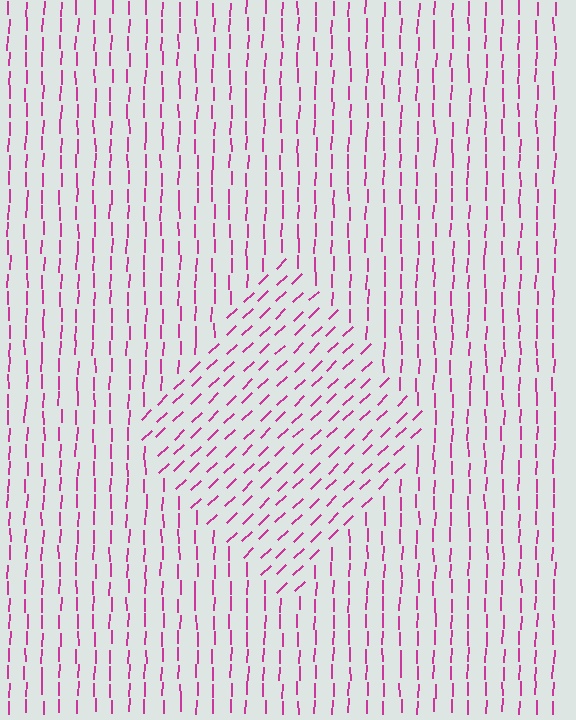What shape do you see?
I see a diamond.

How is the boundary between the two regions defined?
The boundary is defined purely by a change in line orientation (approximately 45 degrees difference). All lines are the same color and thickness.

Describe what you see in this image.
The image is filled with small magenta line segments. A diamond region in the image has lines oriented differently from the surrounding lines, creating a visible texture boundary.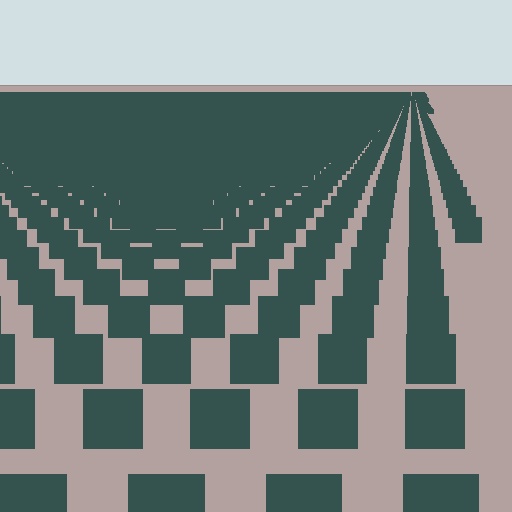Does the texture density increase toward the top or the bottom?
Density increases toward the top.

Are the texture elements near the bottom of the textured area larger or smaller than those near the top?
Larger. Near the bottom, elements are closer to the viewer and appear at a bigger on-screen size.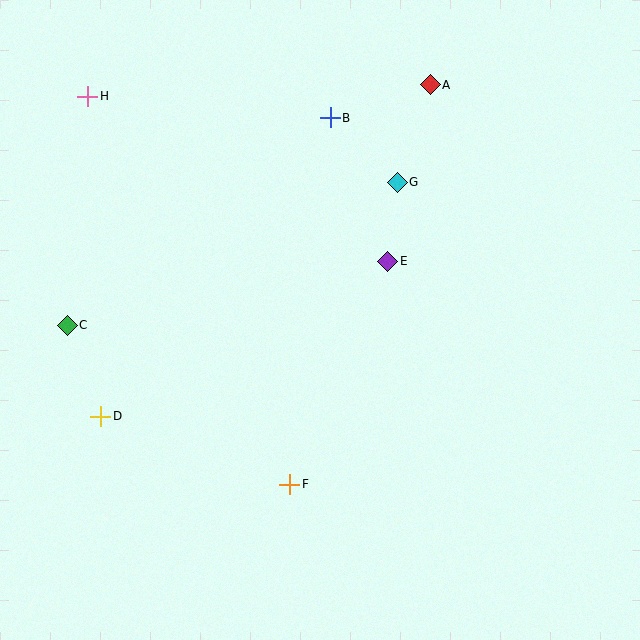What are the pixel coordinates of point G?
Point G is at (397, 182).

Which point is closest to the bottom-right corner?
Point F is closest to the bottom-right corner.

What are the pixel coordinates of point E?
Point E is at (388, 261).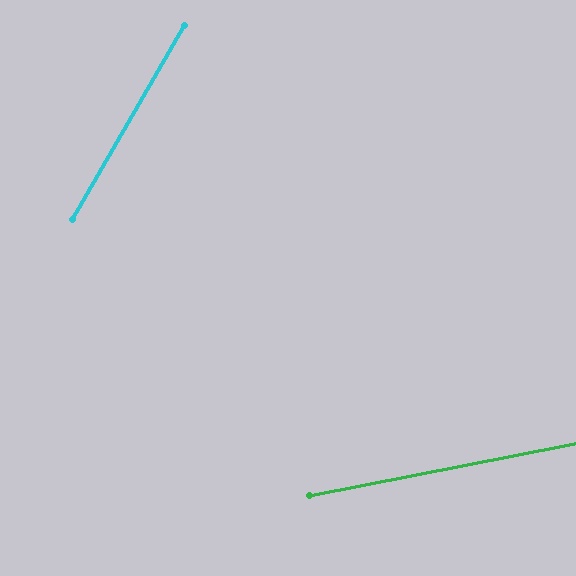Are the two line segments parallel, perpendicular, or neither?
Neither parallel nor perpendicular — they differ by about 49°.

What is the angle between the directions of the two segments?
Approximately 49 degrees.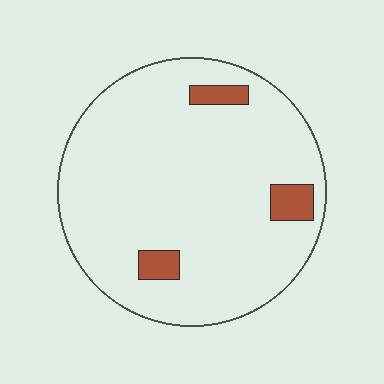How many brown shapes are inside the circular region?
3.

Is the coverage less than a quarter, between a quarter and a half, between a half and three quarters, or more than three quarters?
Less than a quarter.